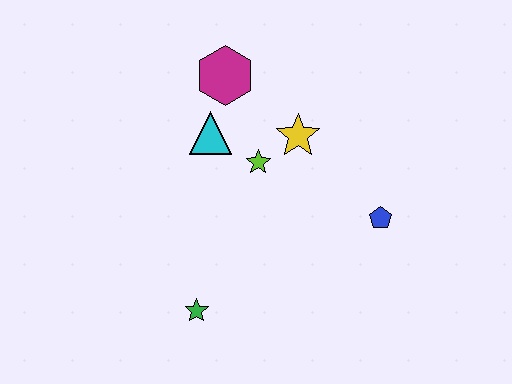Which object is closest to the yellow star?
The lime star is closest to the yellow star.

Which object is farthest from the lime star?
The green star is farthest from the lime star.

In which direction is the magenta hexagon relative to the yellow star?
The magenta hexagon is to the left of the yellow star.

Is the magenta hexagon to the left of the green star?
No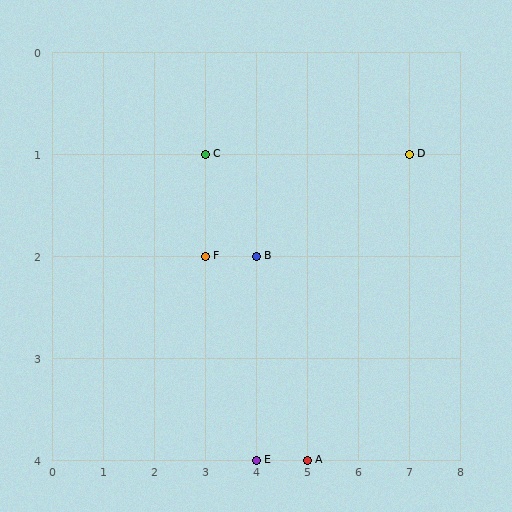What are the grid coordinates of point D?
Point D is at grid coordinates (7, 1).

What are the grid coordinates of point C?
Point C is at grid coordinates (3, 1).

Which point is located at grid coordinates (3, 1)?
Point C is at (3, 1).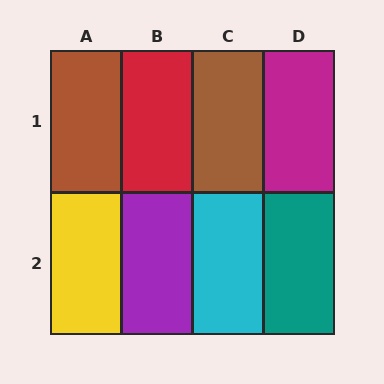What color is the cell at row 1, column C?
Brown.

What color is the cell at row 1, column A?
Brown.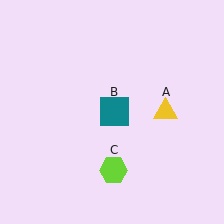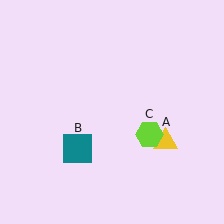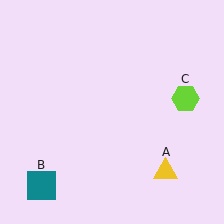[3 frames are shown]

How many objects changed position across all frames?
3 objects changed position: yellow triangle (object A), teal square (object B), lime hexagon (object C).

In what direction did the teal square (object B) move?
The teal square (object B) moved down and to the left.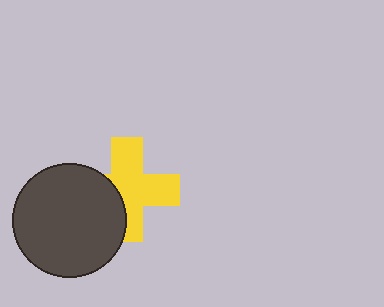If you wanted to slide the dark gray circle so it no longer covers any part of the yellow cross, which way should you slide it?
Slide it left — that is the most direct way to separate the two shapes.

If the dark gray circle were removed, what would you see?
You would see the complete yellow cross.